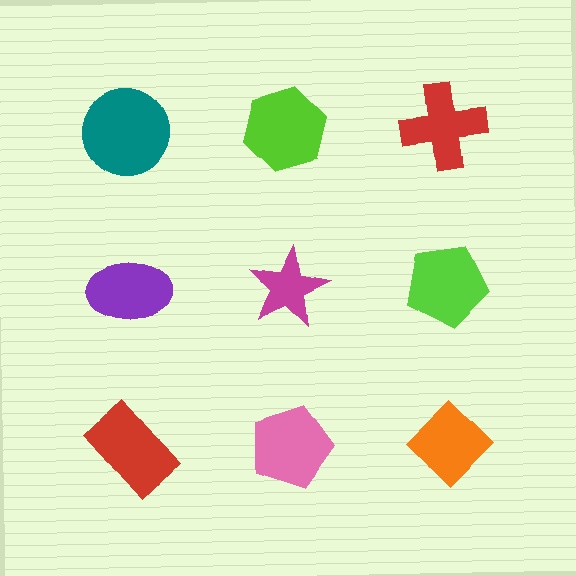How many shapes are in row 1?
3 shapes.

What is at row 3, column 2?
A pink pentagon.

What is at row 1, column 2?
A lime hexagon.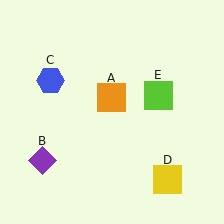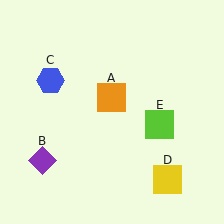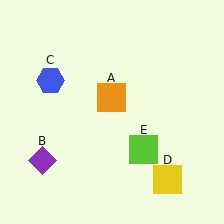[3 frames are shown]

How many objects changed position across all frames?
1 object changed position: lime square (object E).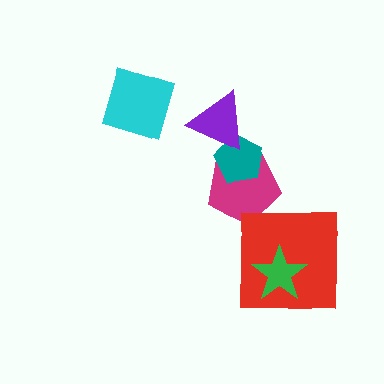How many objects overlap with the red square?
1 object overlaps with the red square.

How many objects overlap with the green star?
1 object overlaps with the green star.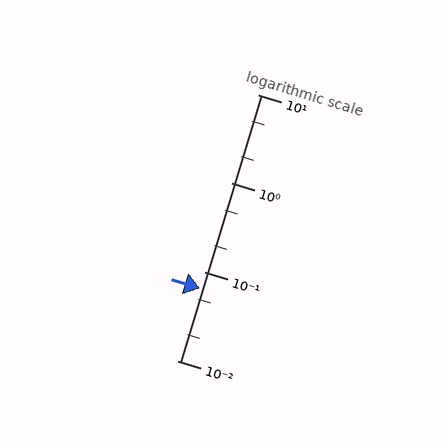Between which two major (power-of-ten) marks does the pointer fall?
The pointer is between 0.01 and 0.1.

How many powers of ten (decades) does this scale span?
The scale spans 3 decades, from 0.01 to 10.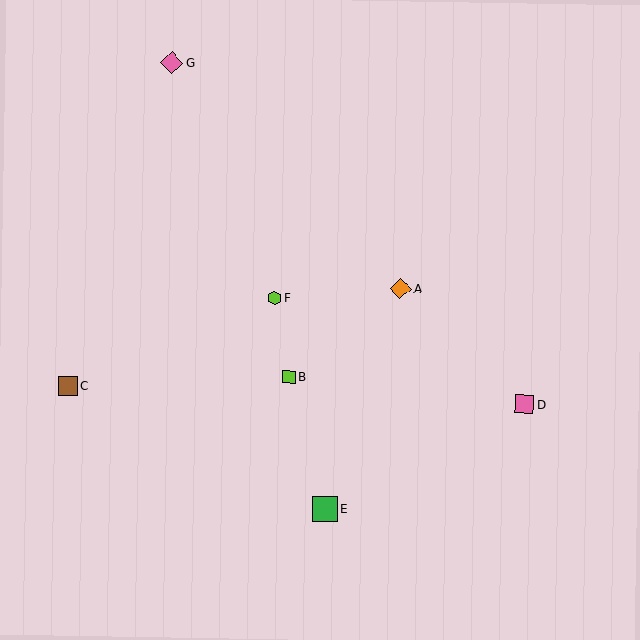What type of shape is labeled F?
Shape F is a lime hexagon.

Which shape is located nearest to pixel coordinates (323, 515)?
The green square (labeled E) at (324, 509) is nearest to that location.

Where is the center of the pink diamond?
The center of the pink diamond is at (172, 63).